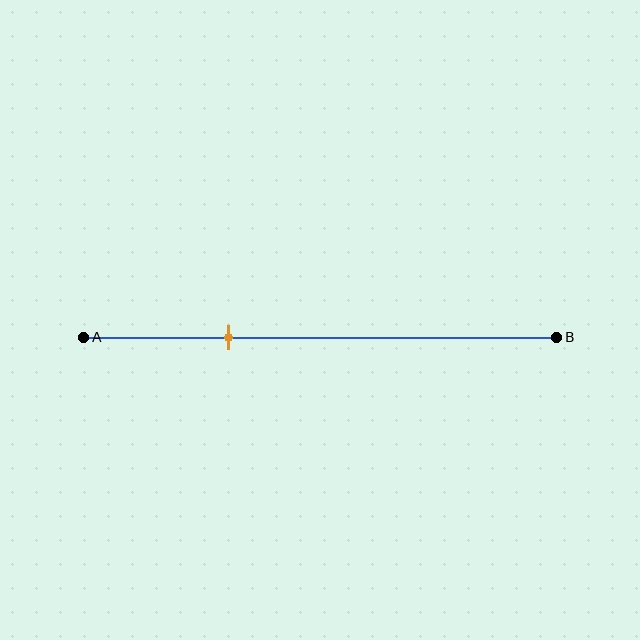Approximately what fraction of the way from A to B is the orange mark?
The orange mark is approximately 30% of the way from A to B.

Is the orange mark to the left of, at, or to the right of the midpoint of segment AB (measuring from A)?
The orange mark is to the left of the midpoint of segment AB.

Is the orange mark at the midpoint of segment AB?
No, the mark is at about 30% from A, not at the 50% midpoint.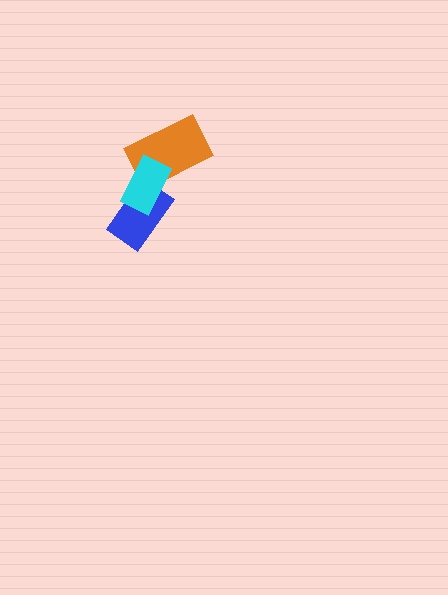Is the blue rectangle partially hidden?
Yes, it is partially covered by another shape.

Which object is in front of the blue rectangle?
The cyan rectangle is in front of the blue rectangle.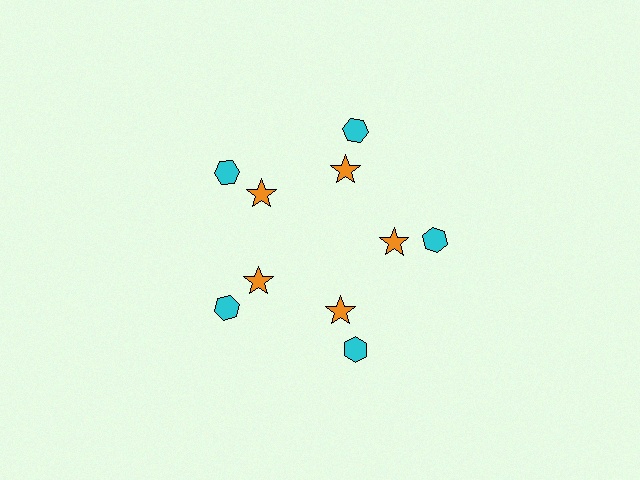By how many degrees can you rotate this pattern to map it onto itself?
The pattern maps onto itself every 72 degrees of rotation.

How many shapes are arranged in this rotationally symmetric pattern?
There are 10 shapes, arranged in 5 groups of 2.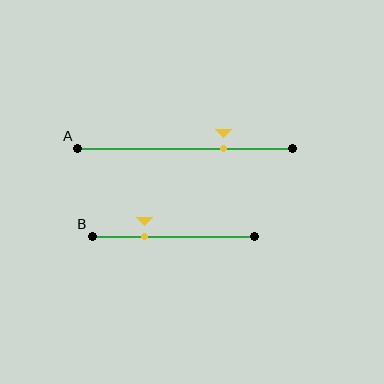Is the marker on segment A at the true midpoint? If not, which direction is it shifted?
No, the marker on segment A is shifted to the right by about 18% of the segment length.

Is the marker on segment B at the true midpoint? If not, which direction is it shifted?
No, the marker on segment B is shifted to the left by about 18% of the segment length.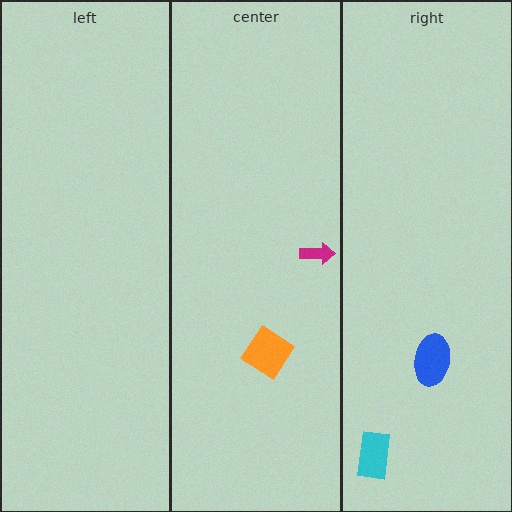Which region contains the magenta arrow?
The center region.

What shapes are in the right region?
The blue ellipse, the cyan rectangle.